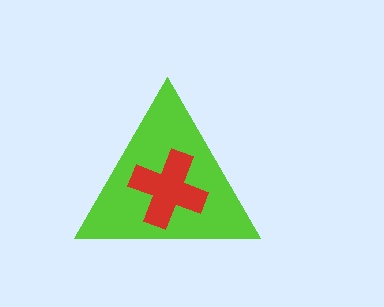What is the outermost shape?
The lime triangle.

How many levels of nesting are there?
2.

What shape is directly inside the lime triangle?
The red cross.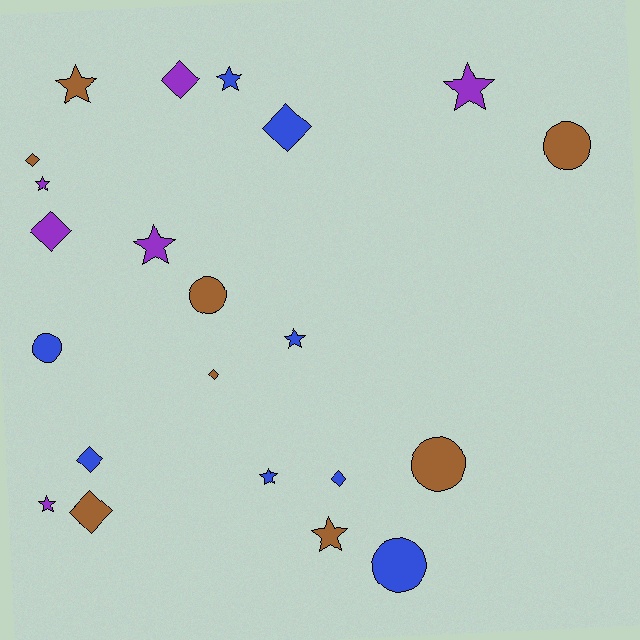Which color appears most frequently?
Blue, with 8 objects.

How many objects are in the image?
There are 22 objects.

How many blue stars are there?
There are 3 blue stars.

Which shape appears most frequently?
Star, with 9 objects.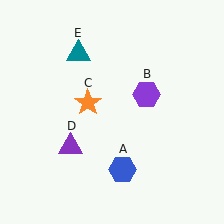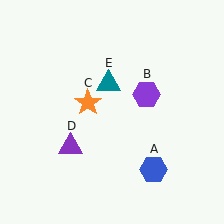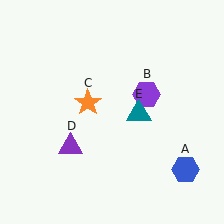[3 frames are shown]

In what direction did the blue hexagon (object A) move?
The blue hexagon (object A) moved right.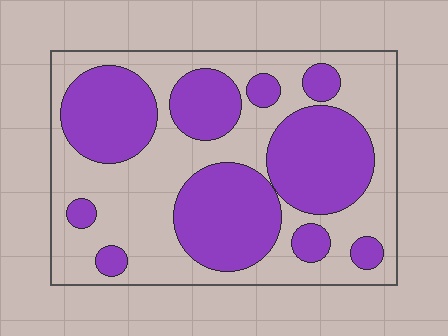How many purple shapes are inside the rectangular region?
10.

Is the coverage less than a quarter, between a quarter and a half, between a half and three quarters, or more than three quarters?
Between a quarter and a half.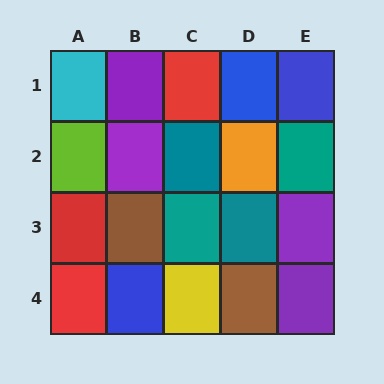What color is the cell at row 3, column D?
Teal.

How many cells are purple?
4 cells are purple.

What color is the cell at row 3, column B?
Brown.